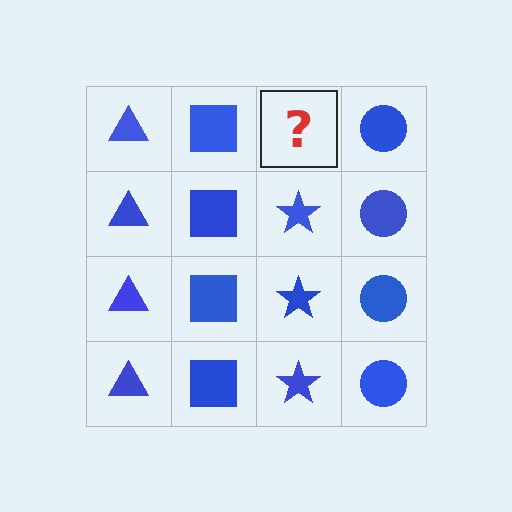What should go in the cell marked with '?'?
The missing cell should contain a blue star.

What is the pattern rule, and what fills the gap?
The rule is that each column has a consistent shape. The gap should be filled with a blue star.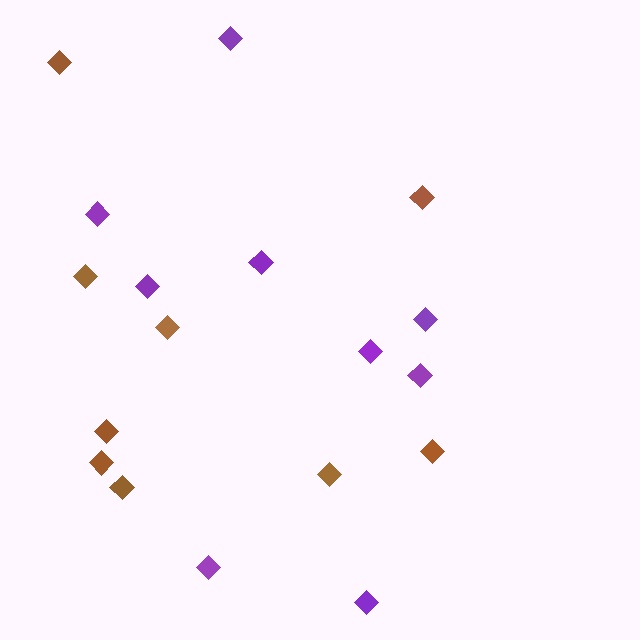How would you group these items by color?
There are 2 groups: one group of brown diamonds (9) and one group of purple diamonds (9).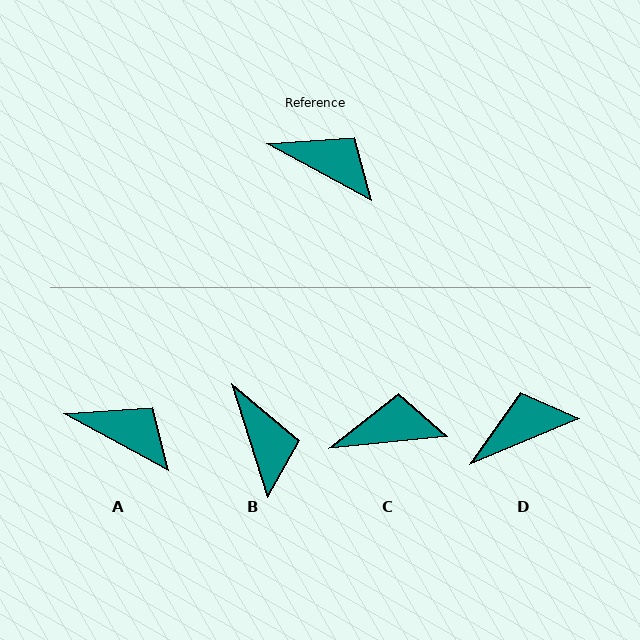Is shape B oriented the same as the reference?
No, it is off by about 44 degrees.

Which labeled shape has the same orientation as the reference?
A.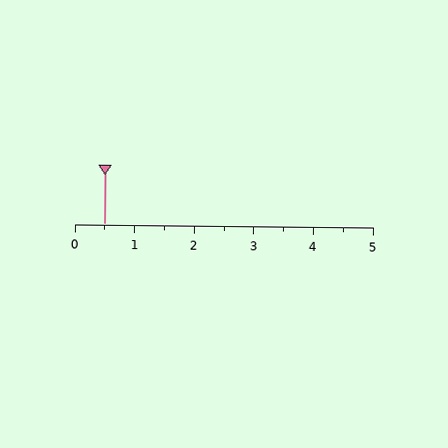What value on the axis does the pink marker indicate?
The marker indicates approximately 0.5.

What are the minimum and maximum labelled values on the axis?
The axis runs from 0 to 5.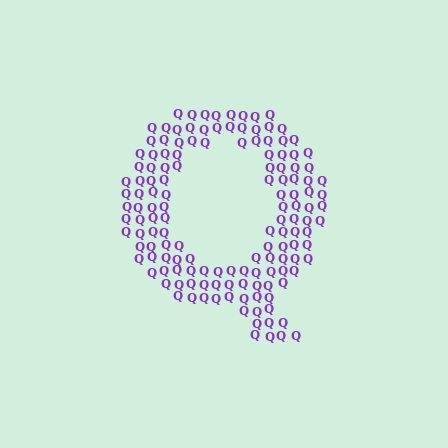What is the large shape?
The large shape is the letter Q.